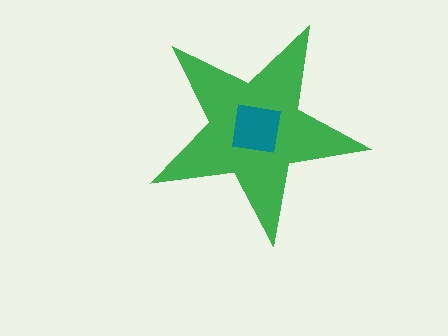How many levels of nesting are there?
2.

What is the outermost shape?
The green star.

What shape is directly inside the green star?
The teal square.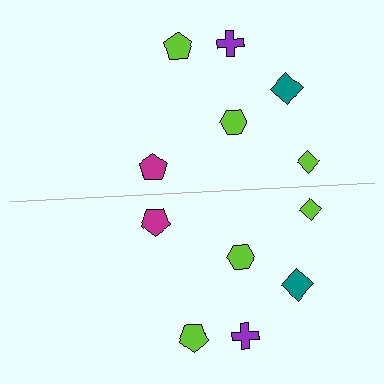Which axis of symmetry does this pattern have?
The pattern has a horizontal axis of symmetry running through the center of the image.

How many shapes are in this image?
There are 12 shapes in this image.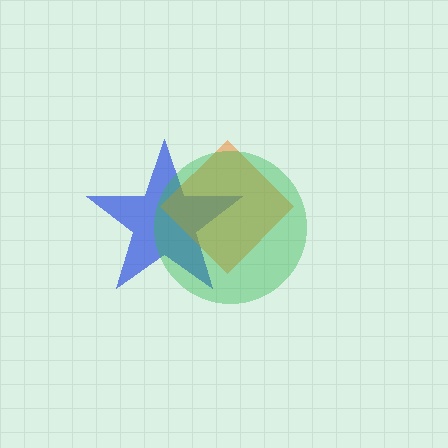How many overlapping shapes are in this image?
There are 3 overlapping shapes in the image.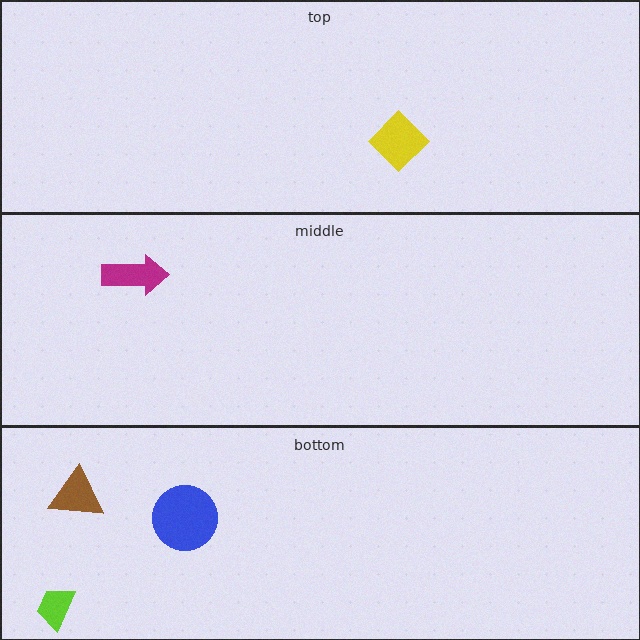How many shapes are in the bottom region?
3.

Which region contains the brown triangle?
The bottom region.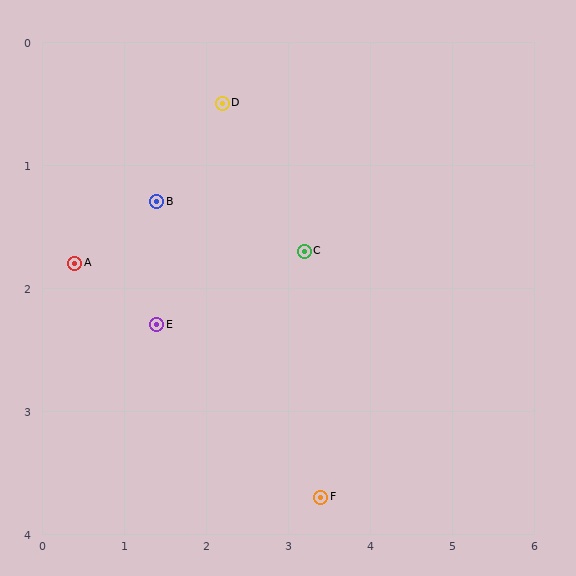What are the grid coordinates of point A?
Point A is at approximately (0.4, 1.8).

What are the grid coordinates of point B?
Point B is at approximately (1.4, 1.3).